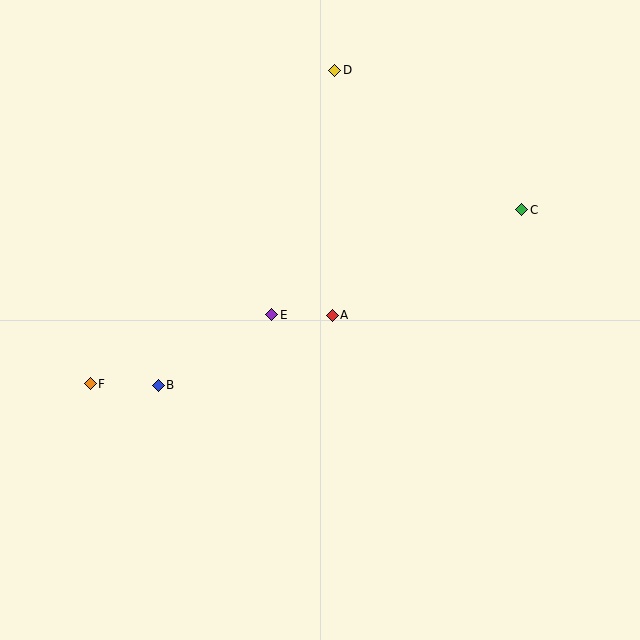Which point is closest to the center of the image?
Point A at (332, 315) is closest to the center.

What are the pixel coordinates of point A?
Point A is at (332, 315).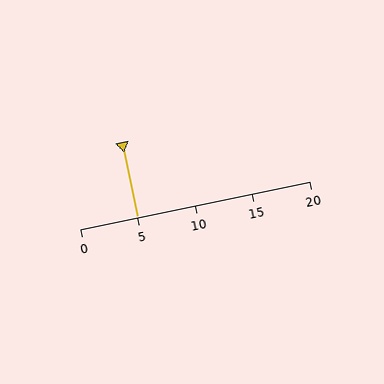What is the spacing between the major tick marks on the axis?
The major ticks are spaced 5 apart.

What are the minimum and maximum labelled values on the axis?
The axis runs from 0 to 20.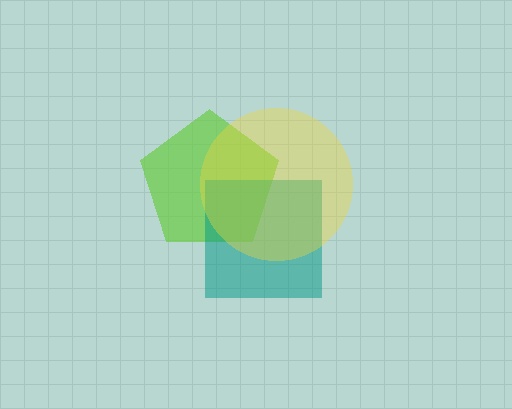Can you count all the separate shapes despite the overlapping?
Yes, there are 3 separate shapes.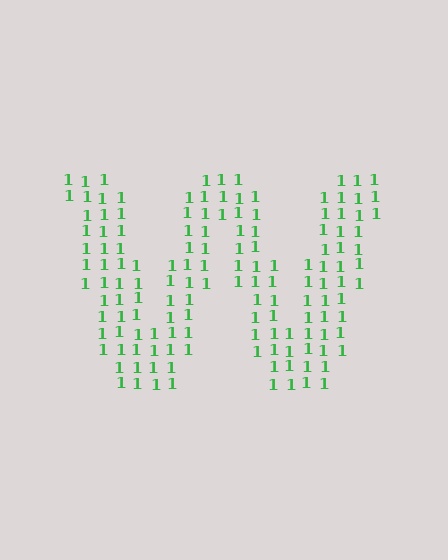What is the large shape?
The large shape is the letter W.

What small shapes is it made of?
It is made of small digit 1's.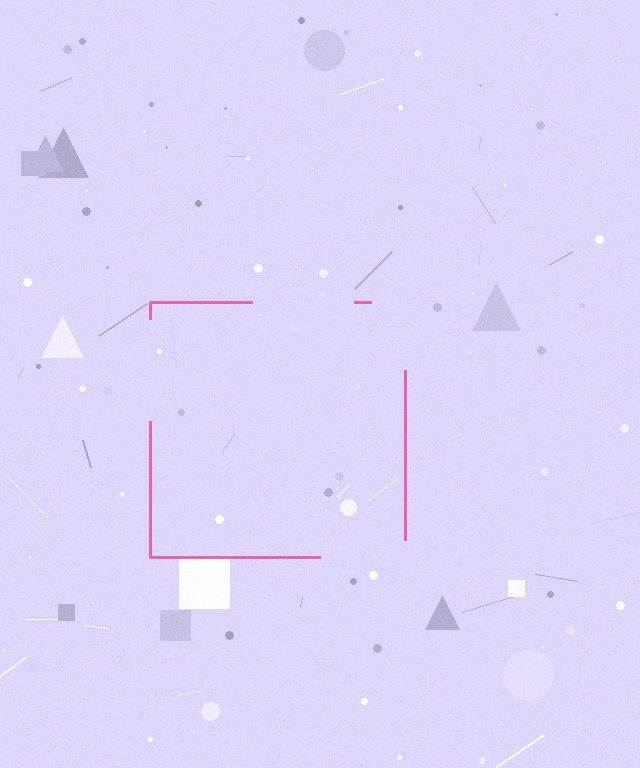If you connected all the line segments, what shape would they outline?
They would outline a square.